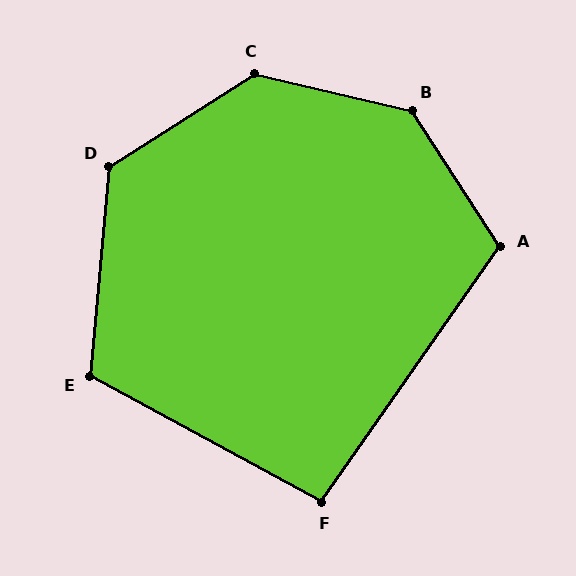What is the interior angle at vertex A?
Approximately 112 degrees (obtuse).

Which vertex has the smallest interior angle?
F, at approximately 97 degrees.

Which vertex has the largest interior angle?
B, at approximately 136 degrees.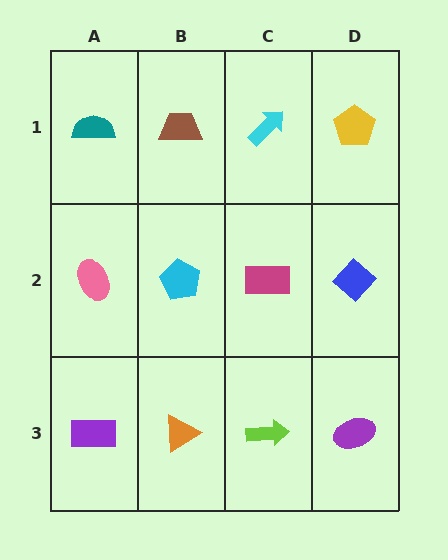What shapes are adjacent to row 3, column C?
A magenta rectangle (row 2, column C), an orange triangle (row 3, column B), a purple ellipse (row 3, column D).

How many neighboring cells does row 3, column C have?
3.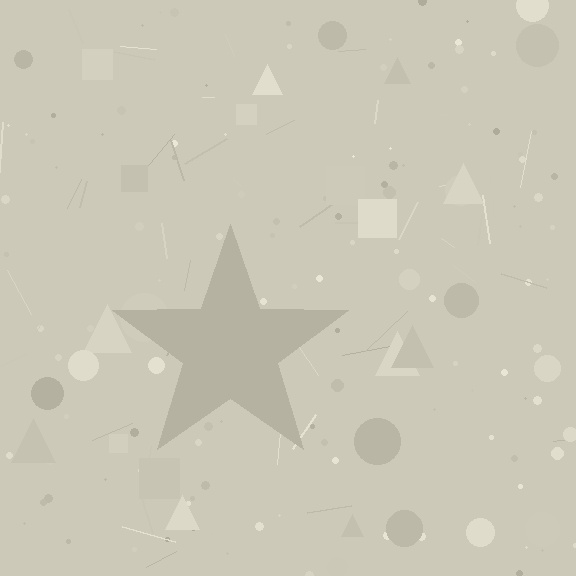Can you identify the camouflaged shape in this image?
The camouflaged shape is a star.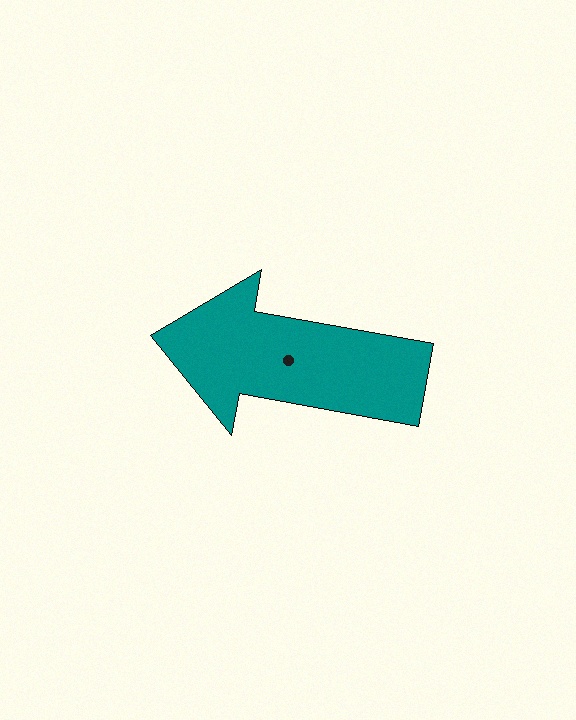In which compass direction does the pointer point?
West.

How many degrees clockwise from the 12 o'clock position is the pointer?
Approximately 280 degrees.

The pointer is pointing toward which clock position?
Roughly 9 o'clock.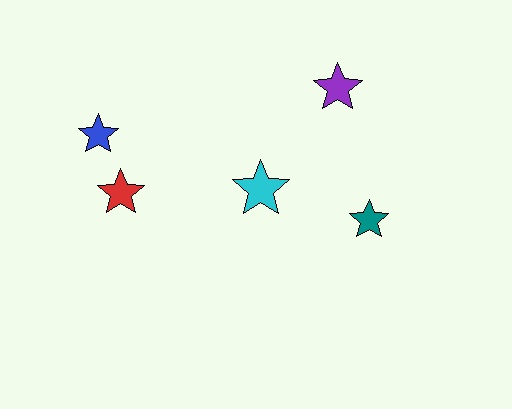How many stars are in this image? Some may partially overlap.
There are 5 stars.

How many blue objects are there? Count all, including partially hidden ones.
There is 1 blue object.